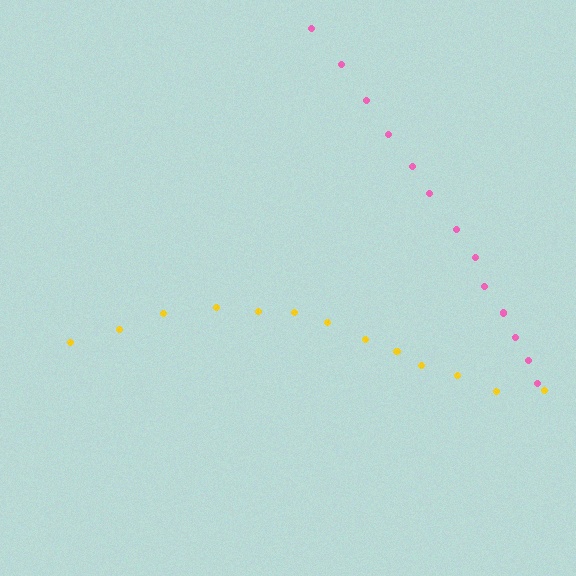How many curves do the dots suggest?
There are 2 distinct paths.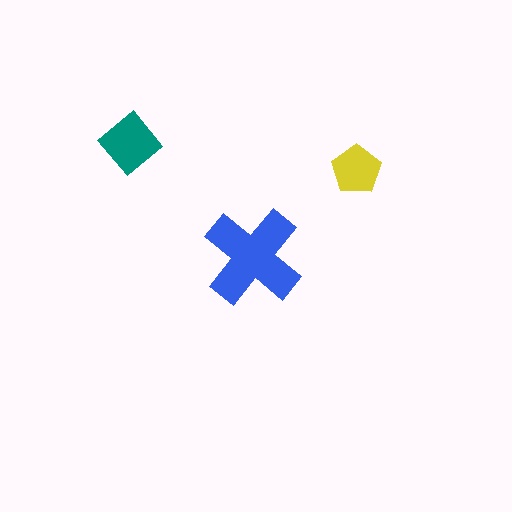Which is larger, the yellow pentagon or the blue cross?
The blue cross.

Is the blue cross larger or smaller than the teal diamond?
Larger.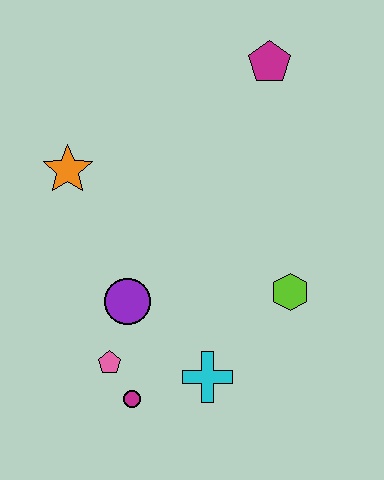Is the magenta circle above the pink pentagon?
No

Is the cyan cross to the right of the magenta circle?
Yes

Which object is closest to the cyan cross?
The magenta circle is closest to the cyan cross.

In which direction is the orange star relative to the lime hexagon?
The orange star is to the left of the lime hexagon.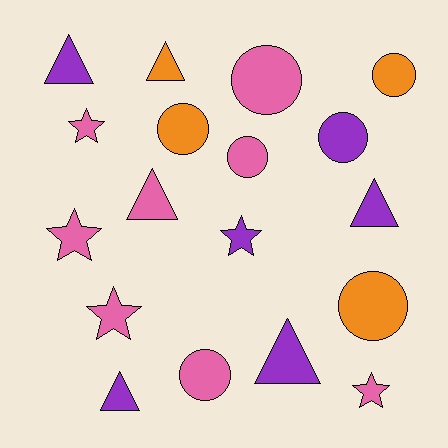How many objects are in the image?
There are 18 objects.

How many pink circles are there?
There are 3 pink circles.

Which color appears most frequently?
Pink, with 8 objects.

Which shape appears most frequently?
Circle, with 7 objects.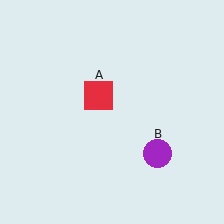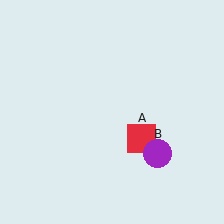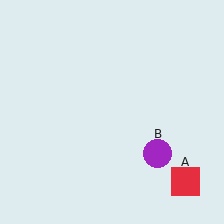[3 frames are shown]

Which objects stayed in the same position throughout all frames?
Purple circle (object B) remained stationary.